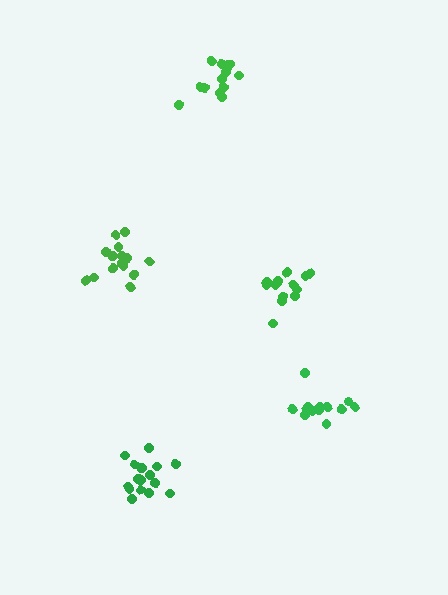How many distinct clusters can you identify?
There are 5 distinct clusters.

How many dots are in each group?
Group 1: 13 dots, Group 2: 16 dots, Group 3: 16 dots, Group 4: 13 dots, Group 5: 14 dots (72 total).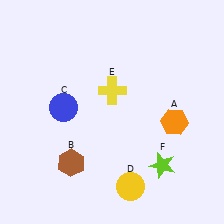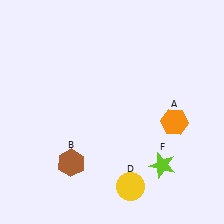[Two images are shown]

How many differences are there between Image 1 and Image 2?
There are 2 differences between the two images.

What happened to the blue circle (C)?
The blue circle (C) was removed in Image 2. It was in the top-left area of Image 1.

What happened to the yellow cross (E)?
The yellow cross (E) was removed in Image 2. It was in the top-right area of Image 1.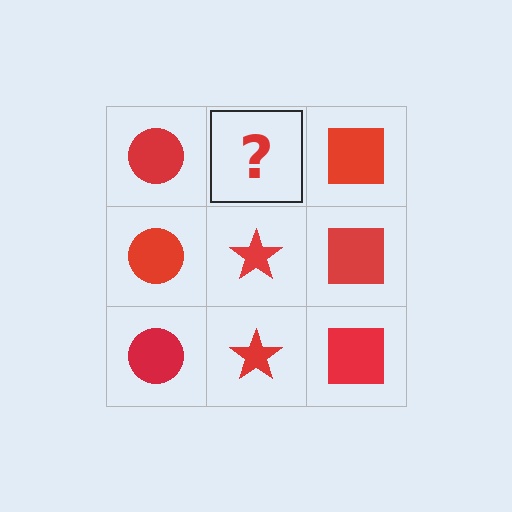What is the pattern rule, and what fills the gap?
The rule is that each column has a consistent shape. The gap should be filled with a red star.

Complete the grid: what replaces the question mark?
The question mark should be replaced with a red star.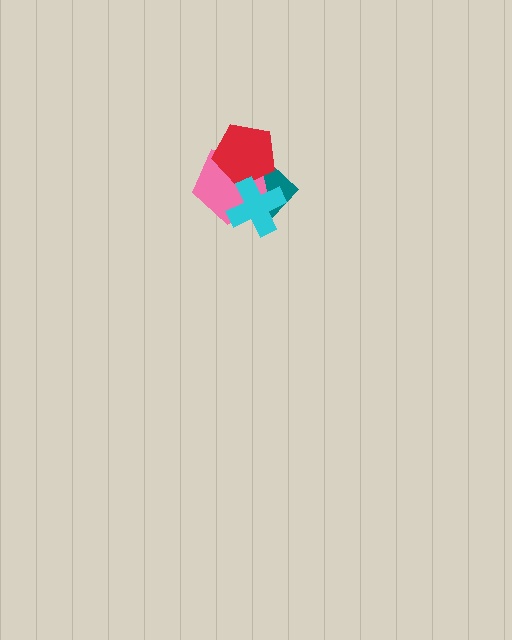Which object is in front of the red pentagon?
The cyan cross is in front of the red pentagon.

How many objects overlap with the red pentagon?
3 objects overlap with the red pentagon.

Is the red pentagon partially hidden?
Yes, it is partially covered by another shape.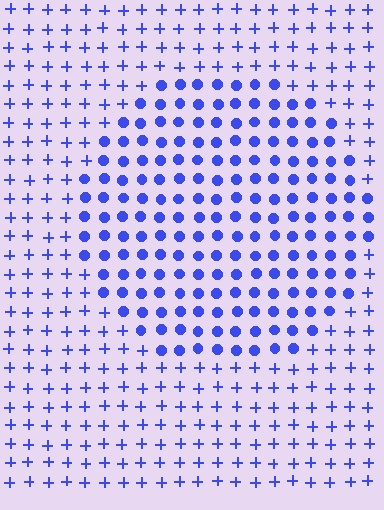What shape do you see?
I see a circle.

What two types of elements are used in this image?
The image uses circles inside the circle region and plus signs outside it.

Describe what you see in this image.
The image is filled with small blue elements arranged in a uniform grid. A circle-shaped region contains circles, while the surrounding area contains plus signs. The boundary is defined purely by the change in element shape.